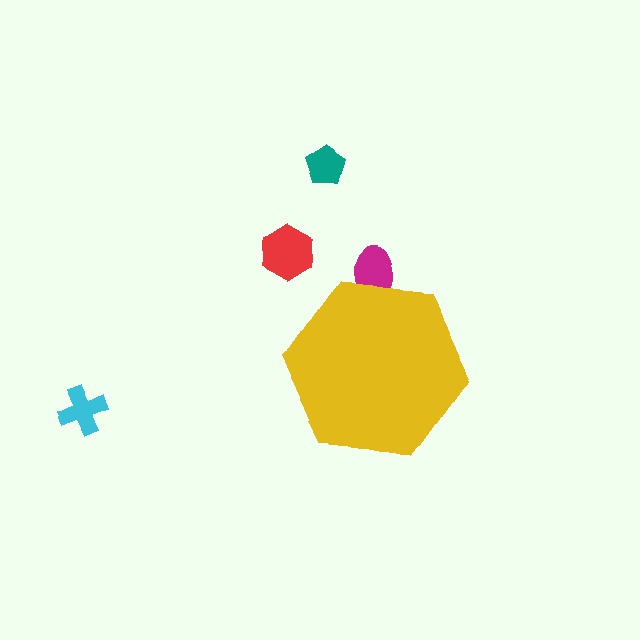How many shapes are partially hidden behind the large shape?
1 shape is partially hidden.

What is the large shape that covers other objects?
A yellow hexagon.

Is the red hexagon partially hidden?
No, the red hexagon is fully visible.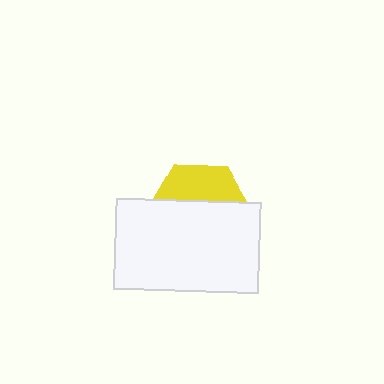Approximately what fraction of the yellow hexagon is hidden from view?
Roughly 67% of the yellow hexagon is hidden behind the white rectangle.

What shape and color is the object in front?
The object in front is a white rectangle.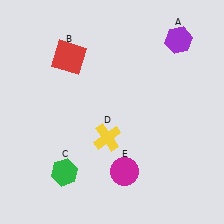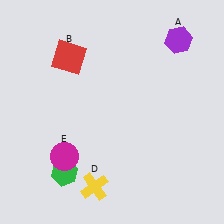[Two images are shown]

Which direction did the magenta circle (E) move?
The magenta circle (E) moved left.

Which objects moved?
The objects that moved are: the yellow cross (D), the magenta circle (E).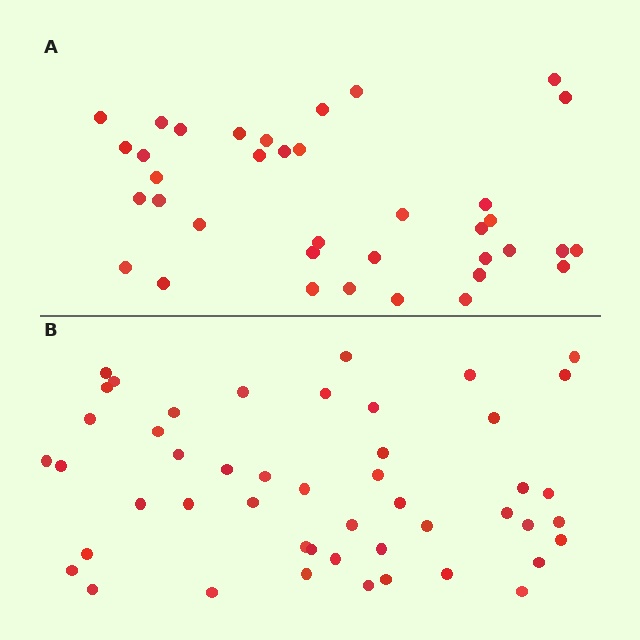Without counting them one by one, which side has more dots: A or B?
Region B (the bottom region) has more dots.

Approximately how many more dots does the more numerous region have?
Region B has roughly 12 or so more dots than region A.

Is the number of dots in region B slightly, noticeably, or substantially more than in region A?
Region B has noticeably more, but not dramatically so. The ratio is roughly 1.3 to 1.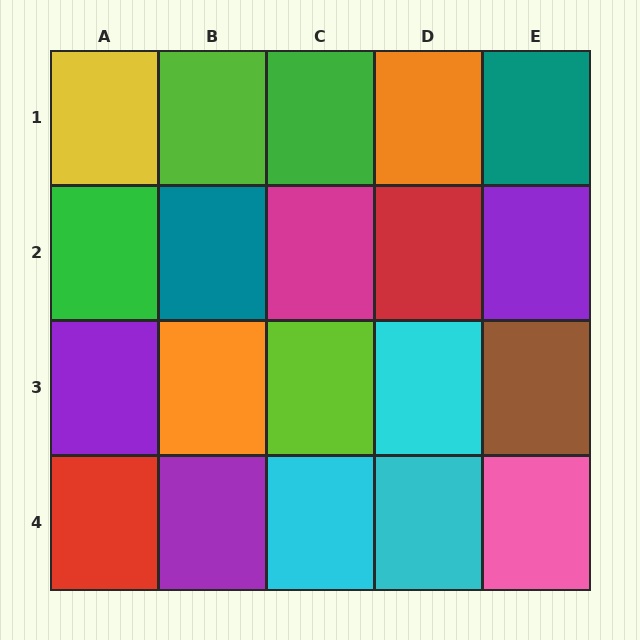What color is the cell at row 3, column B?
Orange.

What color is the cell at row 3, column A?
Purple.